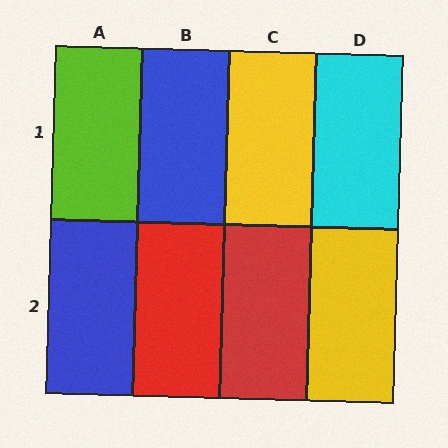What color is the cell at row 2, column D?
Yellow.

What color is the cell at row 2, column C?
Red.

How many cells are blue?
2 cells are blue.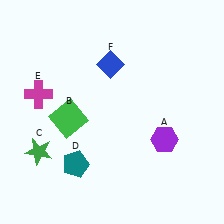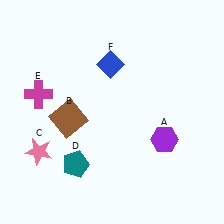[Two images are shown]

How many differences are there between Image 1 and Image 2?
There are 2 differences between the two images.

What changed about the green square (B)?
In Image 1, B is green. In Image 2, it changed to brown.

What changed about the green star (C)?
In Image 1, C is green. In Image 2, it changed to pink.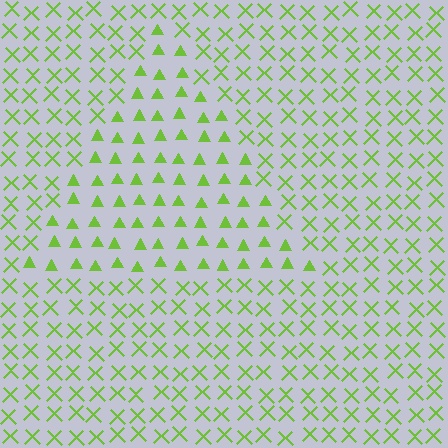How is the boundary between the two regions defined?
The boundary is defined by a change in element shape: triangles inside vs. X marks outside. All elements share the same color and spacing.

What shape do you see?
I see a triangle.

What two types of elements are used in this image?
The image uses triangles inside the triangle region and X marks outside it.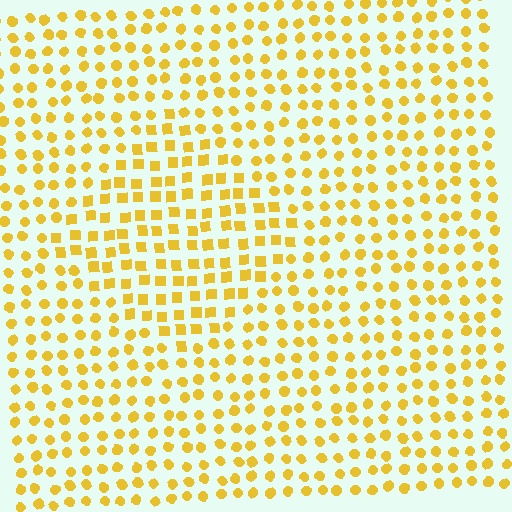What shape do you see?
I see a diamond.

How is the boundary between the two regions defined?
The boundary is defined by a change in element shape: squares inside vs. circles outside. All elements share the same color and spacing.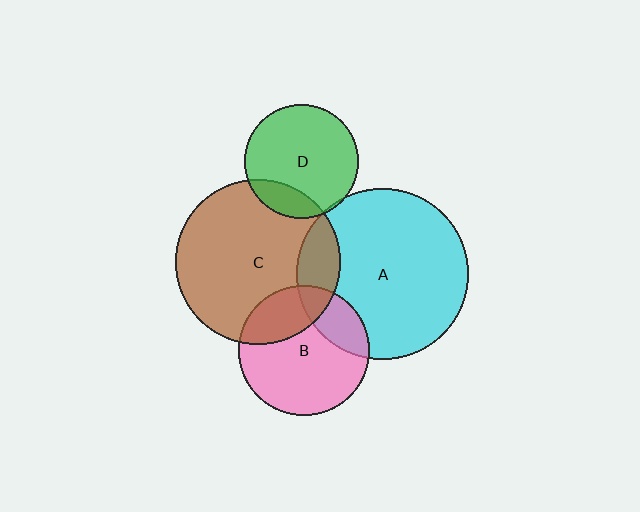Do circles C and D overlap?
Yes.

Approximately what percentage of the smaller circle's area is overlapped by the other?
Approximately 15%.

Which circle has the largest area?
Circle A (cyan).